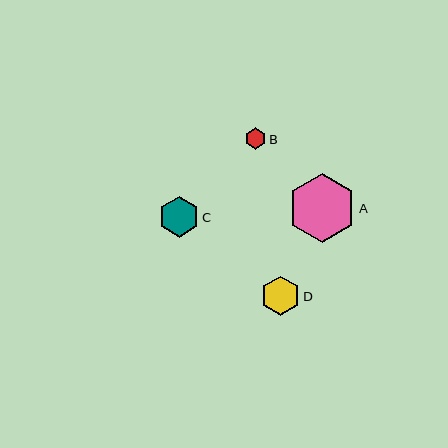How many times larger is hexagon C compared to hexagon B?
Hexagon C is approximately 1.9 times the size of hexagon B.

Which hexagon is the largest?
Hexagon A is the largest with a size of approximately 68 pixels.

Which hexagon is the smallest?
Hexagon B is the smallest with a size of approximately 21 pixels.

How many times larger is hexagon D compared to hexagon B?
Hexagon D is approximately 1.8 times the size of hexagon B.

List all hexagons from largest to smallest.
From largest to smallest: A, C, D, B.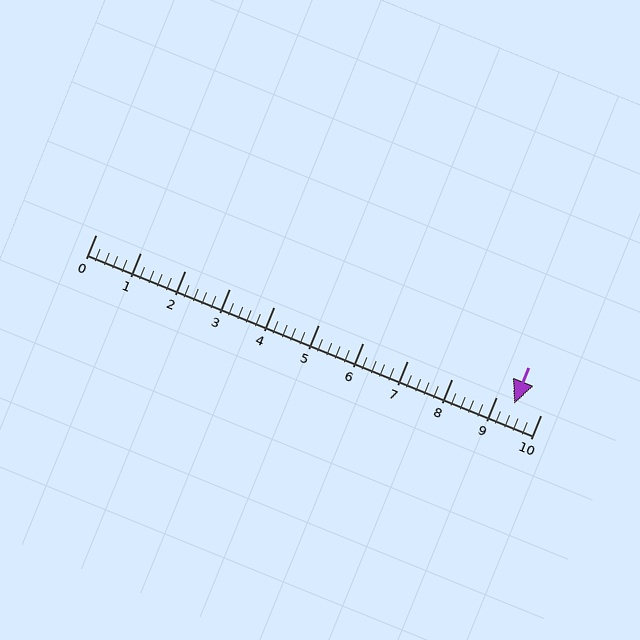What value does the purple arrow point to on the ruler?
The purple arrow points to approximately 9.4.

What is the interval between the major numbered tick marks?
The major tick marks are spaced 1 units apart.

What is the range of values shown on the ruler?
The ruler shows values from 0 to 10.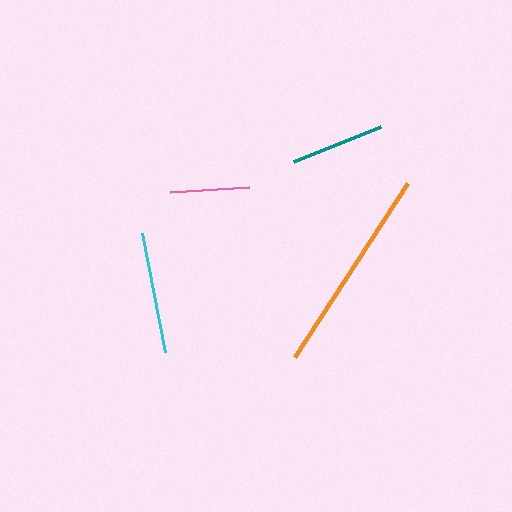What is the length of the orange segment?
The orange segment is approximately 208 pixels long.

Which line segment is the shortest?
The pink line is the shortest at approximately 79 pixels.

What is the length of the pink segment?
The pink segment is approximately 79 pixels long.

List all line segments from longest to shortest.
From longest to shortest: orange, cyan, teal, pink.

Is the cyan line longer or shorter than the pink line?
The cyan line is longer than the pink line.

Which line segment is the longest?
The orange line is the longest at approximately 208 pixels.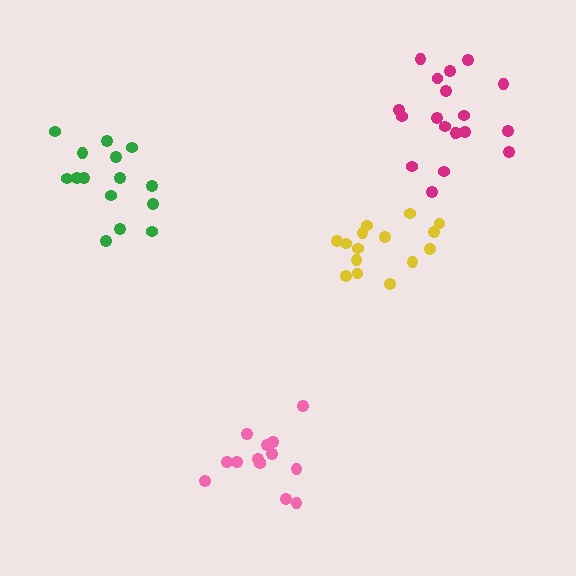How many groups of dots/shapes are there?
There are 4 groups.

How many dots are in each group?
Group 1: 15 dots, Group 2: 15 dots, Group 3: 14 dots, Group 4: 19 dots (63 total).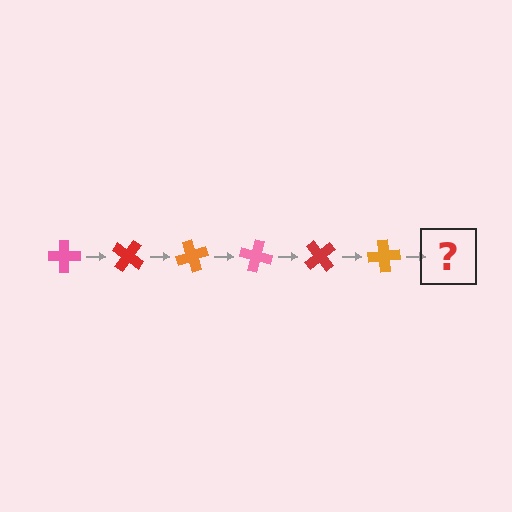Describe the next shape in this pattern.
It should be a pink cross, rotated 210 degrees from the start.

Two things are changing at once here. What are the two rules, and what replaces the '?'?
The two rules are that it rotates 35 degrees each step and the color cycles through pink, red, and orange. The '?' should be a pink cross, rotated 210 degrees from the start.